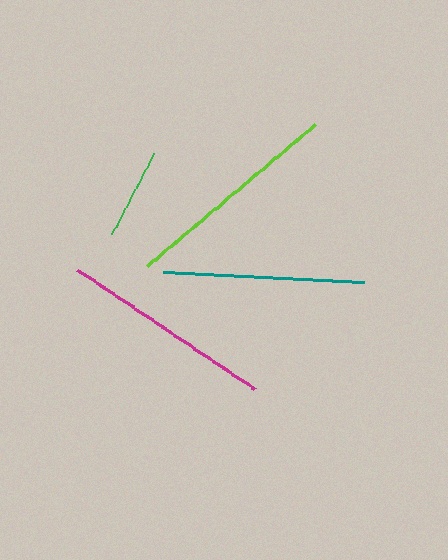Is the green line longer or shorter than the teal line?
The teal line is longer than the green line.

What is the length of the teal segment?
The teal segment is approximately 200 pixels long.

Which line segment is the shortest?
The green line is the shortest at approximately 91 pixels.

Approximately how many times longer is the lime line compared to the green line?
The lime line is approximately 2.4 times the length of the green line.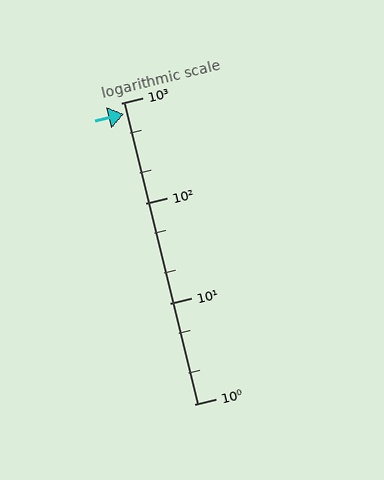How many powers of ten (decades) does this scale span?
The scale spans 3 decades, from 1 to 1000.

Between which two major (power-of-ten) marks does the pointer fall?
The pointer is between 100 and 1000.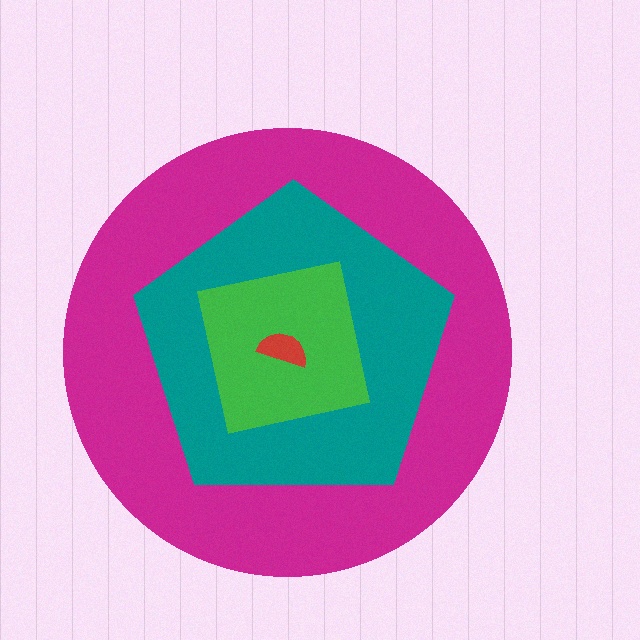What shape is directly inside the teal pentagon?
The green square.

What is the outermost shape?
The magenta circle.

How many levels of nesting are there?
4.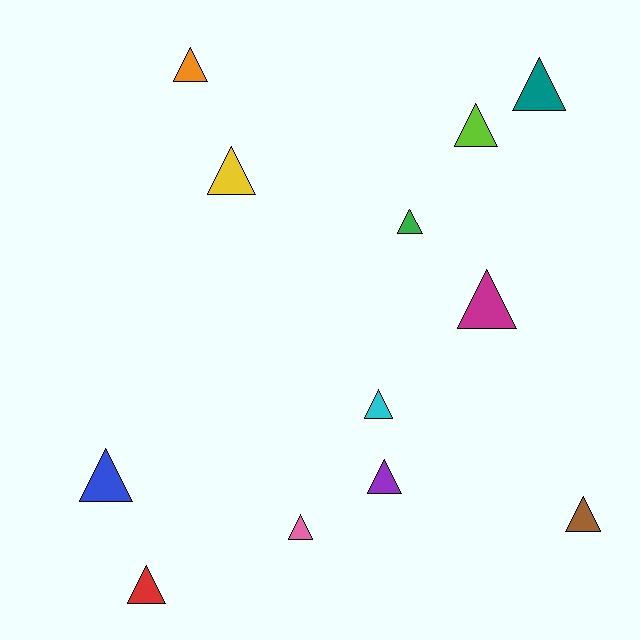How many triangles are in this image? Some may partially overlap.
There are 12 triangles.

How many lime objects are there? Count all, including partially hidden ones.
There is 1 lime object.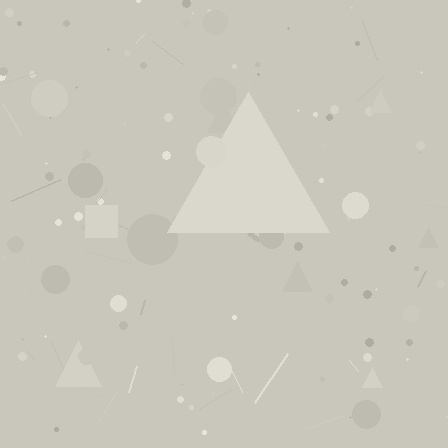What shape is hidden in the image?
A triangle is hidden in the image.